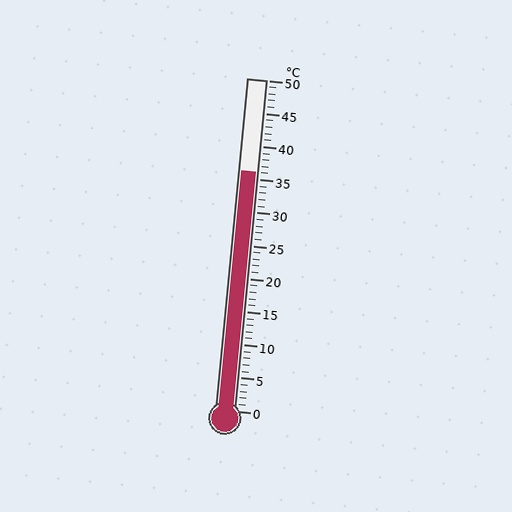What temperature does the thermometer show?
The thermometer shows approximately 36°C.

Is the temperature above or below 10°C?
The temperature is above 10°C.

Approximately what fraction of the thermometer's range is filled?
The thermometer is filled to approximately 70% of its range.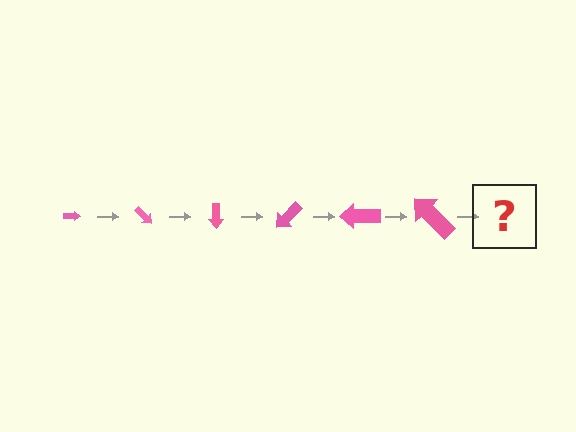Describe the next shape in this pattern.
It should be an arrow, larger than the previous one and rotated 270 degrees from the start.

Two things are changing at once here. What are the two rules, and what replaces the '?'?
The two rules are that the arrow grows larger each step and it rotates 45 degrees each step. The '?' should be an arrow, larger than the previous one and rotated 270 degrees from the start.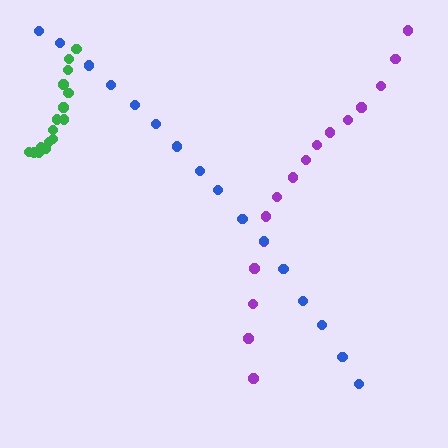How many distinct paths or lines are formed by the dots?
There are 3 distinct paths.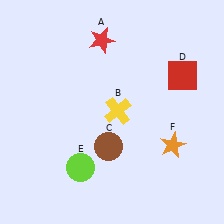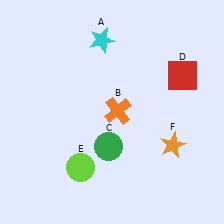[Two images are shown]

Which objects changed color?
A changed from red to cyan. B changed from yellow to orange. C changed from brown to green.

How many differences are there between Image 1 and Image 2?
There are 3 differences between the two images.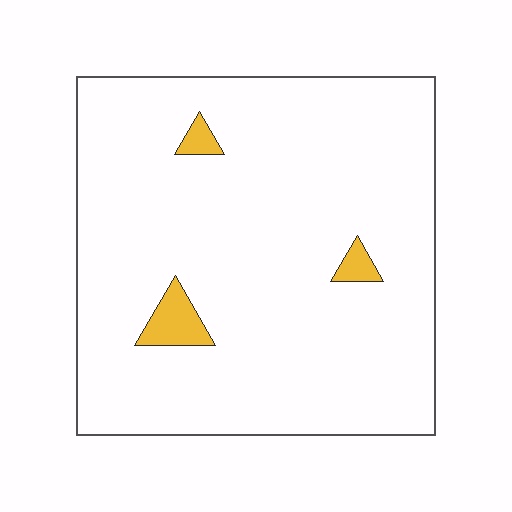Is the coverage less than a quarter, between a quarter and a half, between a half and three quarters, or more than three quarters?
Less than a quarter.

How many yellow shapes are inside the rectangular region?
3.